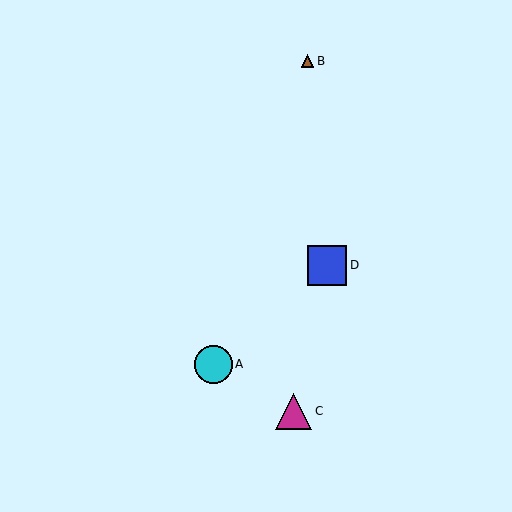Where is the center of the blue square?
The center of the blue square is at (327, 266).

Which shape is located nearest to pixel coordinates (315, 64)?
The brown triangle (labeled B) at (307, 61) is nearest to that location.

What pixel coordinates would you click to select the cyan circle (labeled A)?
Click at (213, 364) to select the cyan circle A.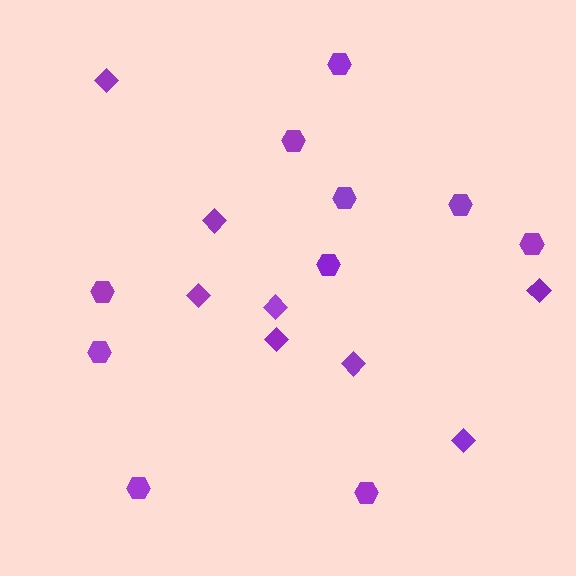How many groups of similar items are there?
There are 2 groups: one group of diamonds (8) and one group of hexagons (10).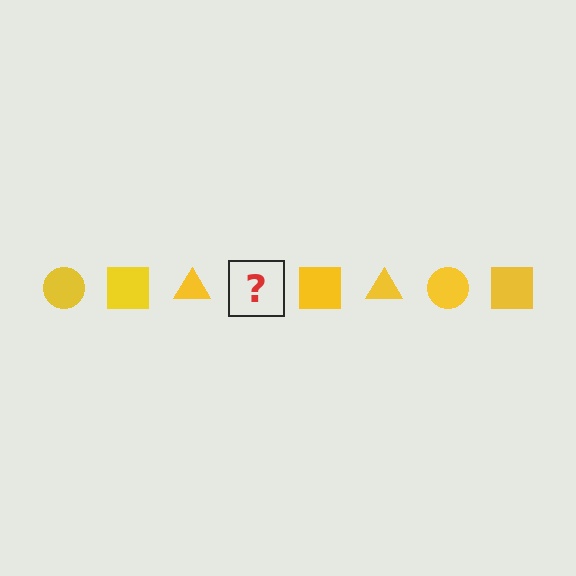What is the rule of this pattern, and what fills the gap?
The rule is that the pattern cycles through circle, square, triangle shapes in yellow. The gap should be filled with a yellow circle.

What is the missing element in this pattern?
The missing element is a yellow circle.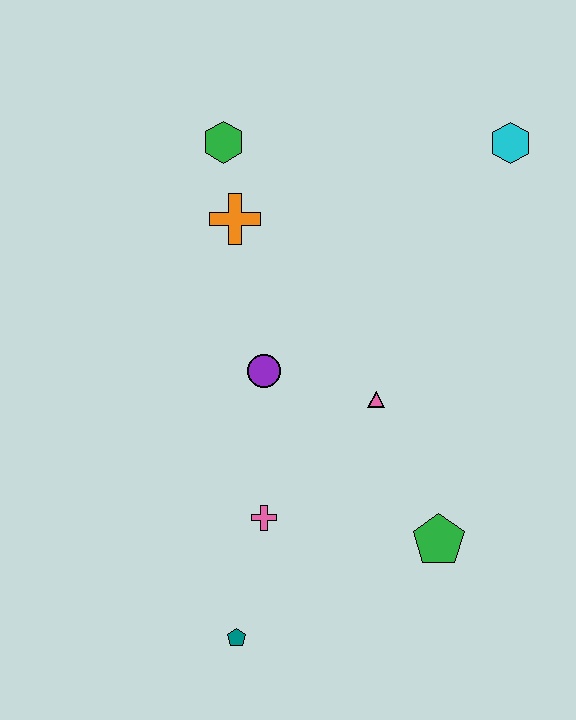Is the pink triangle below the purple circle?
Yes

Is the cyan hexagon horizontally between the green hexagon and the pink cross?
No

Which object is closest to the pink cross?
The teal pentagon is closest to the pink cross.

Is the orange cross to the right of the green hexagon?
Yes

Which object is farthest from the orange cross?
The teal pentagon is farthest from the orange cross.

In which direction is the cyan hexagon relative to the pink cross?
The cyan hexagon is above the pink cross.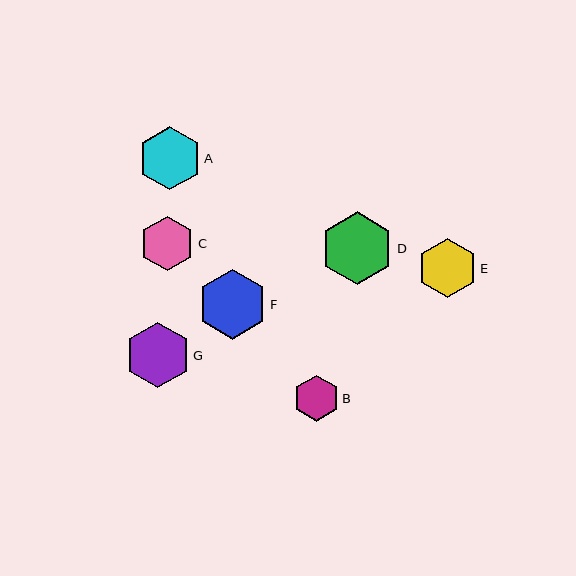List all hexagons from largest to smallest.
From largest to smallest: D, F, G, A, E, C, B.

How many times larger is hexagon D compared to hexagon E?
Hexagon D is approximately 1.2 times the size of hexagon E.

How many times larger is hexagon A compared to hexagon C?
Hexagon A is approximately 1.2 times the size of hexagon C.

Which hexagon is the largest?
Hexagon D is the largest with a size of approximately 73 pixels.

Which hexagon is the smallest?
Hexagon B is the smallest with a size of approximately 46 pixels.